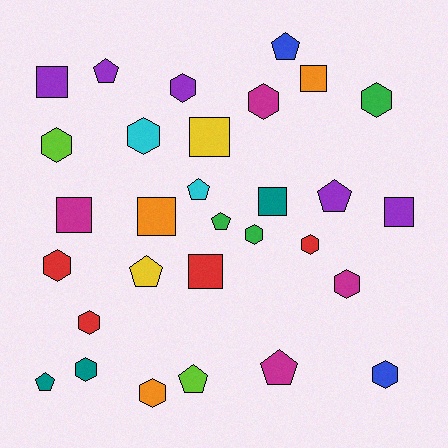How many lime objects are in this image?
There are 2 lime objects.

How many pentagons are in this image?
There are 9 pentagons.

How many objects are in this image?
There are 30 objects.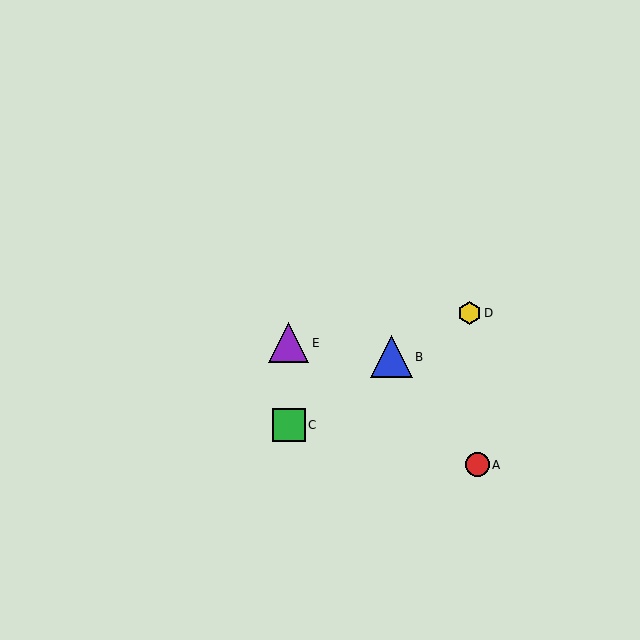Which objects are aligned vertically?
Objects C, E are aligned vertically.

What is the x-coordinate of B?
Object B is at x≈391.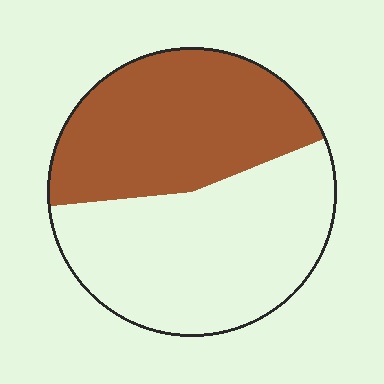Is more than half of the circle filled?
No.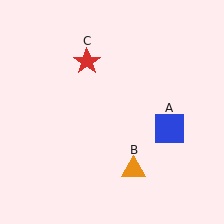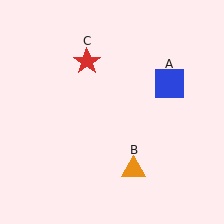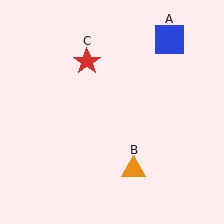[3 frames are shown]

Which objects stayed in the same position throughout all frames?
Orange triangle (object B) and red star (object C) remained stationary.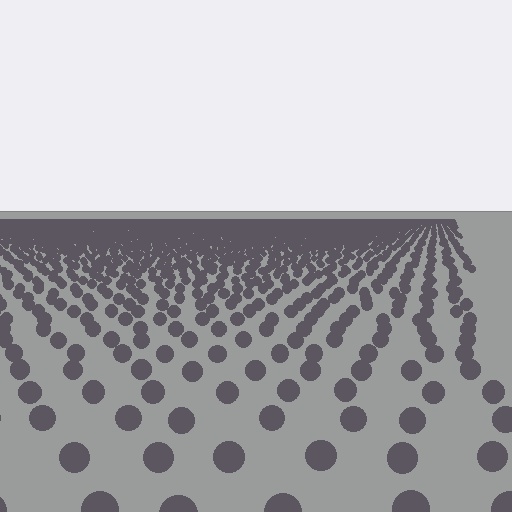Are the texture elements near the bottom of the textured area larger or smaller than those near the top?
Larger. Near the bottom, elements are closer to the viewer and appear at a bigger on-screen size.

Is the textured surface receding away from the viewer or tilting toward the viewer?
The surface is receding away from the viewer. Texture elements get smaller and denser toward the top.